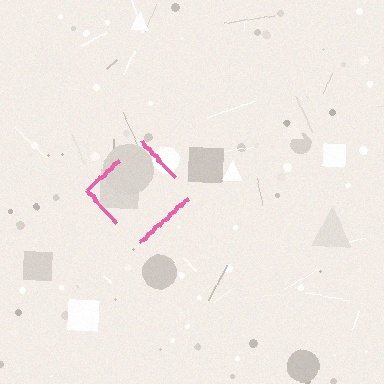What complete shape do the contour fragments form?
The contour fragments form a diamond.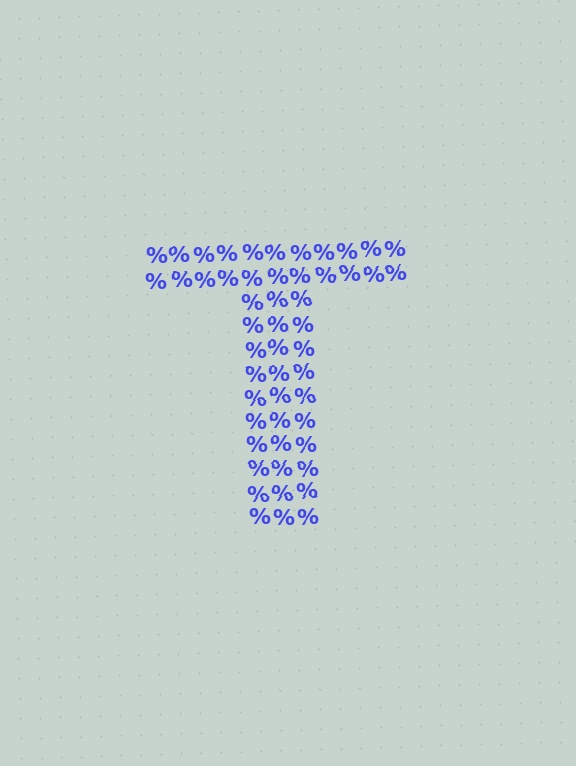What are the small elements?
The small elements are percent signs.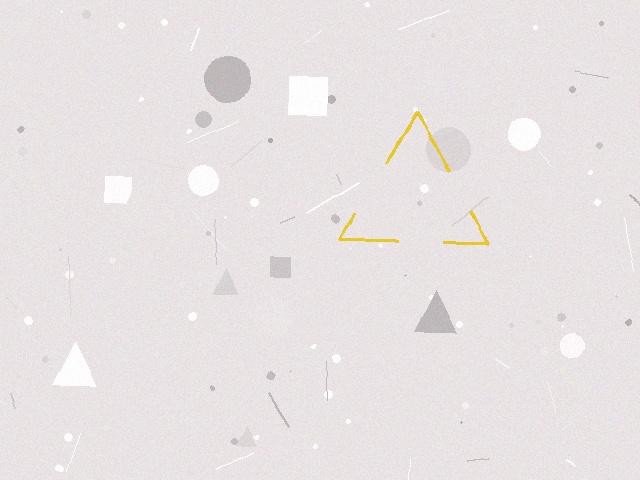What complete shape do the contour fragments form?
The contour fragments form a triangle.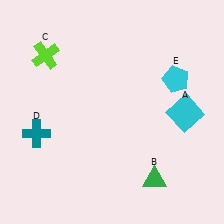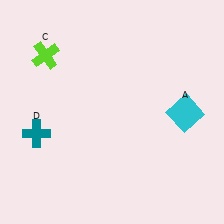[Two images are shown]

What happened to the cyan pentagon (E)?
The cyan pentagon (E) was removed in Image 2. It was in the top-right area of Image 1.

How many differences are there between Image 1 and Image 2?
There are 2 differences between the two images.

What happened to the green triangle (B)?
The green triangle (B) was removed in Image 2. It was in the bottom-right area of Image 1.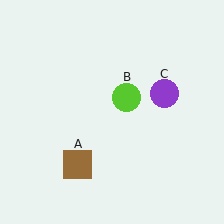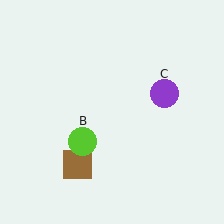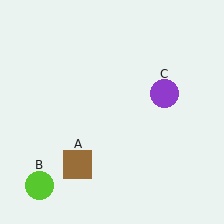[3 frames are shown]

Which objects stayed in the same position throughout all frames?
Brown square (object A) and purple circle (object C) remained stationary.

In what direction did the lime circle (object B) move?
The lime circle (object B) moved down and to the left.